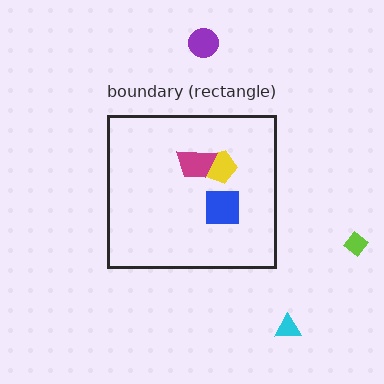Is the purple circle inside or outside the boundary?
Outside.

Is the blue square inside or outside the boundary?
Inside.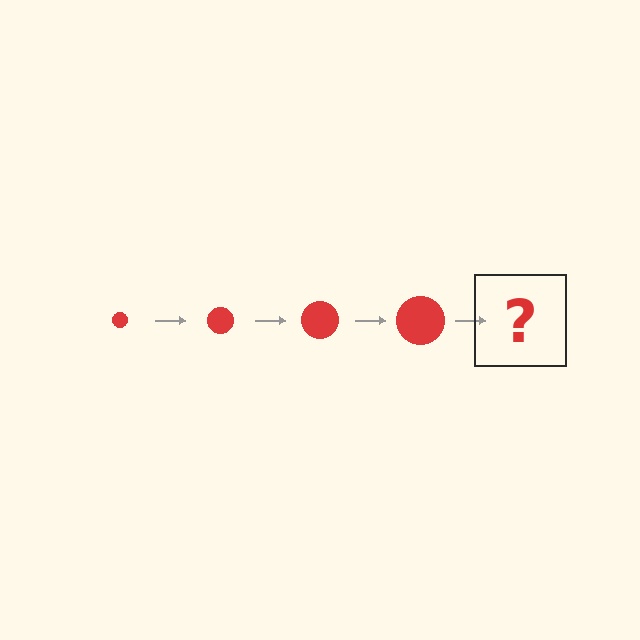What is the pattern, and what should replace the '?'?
The pattern is that the circle gets progressively larger each step. The '?' should be a red circle, larger than the previous one.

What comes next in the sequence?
The next element should be a red circle, larger than the previous one.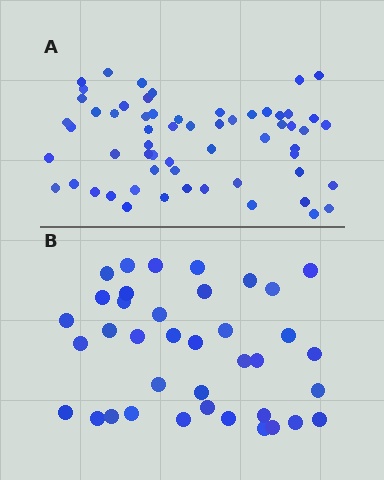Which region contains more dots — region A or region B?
Region A (the top region) has more dots.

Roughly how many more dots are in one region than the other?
Region A has approximately 20 more dots than region B.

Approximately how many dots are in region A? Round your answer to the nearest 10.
About 60 dots.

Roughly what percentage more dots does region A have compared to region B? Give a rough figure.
About 60% more.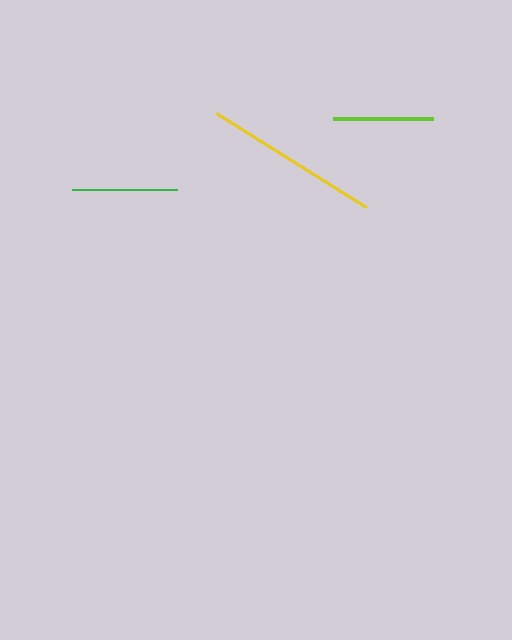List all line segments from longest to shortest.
From longest to shortest: yellow, green, lime.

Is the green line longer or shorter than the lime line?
The green line is longer than the lime line.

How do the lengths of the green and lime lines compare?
The green and lime lines are approximately the same length.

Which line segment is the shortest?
The lime line is the shortest at approximately 99 pixels.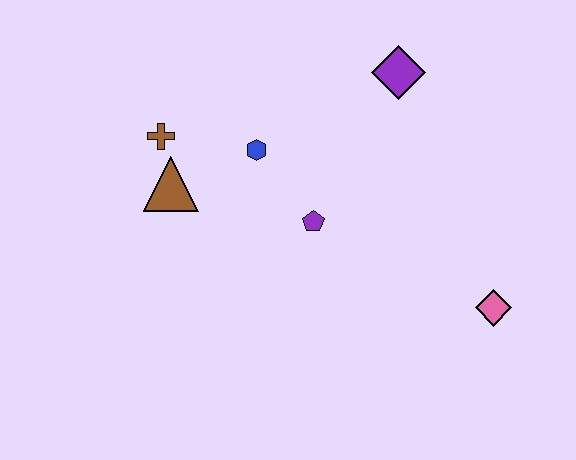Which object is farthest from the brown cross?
The pink diamond is farthest from the brown cross.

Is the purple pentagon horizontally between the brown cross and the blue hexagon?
No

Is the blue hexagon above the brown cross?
No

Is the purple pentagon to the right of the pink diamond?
No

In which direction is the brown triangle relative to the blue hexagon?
The brown triangle is to the left of the blue hexagon.